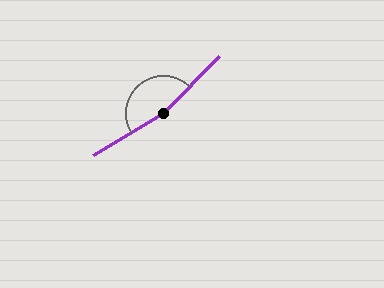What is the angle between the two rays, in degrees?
Approximately 165 degrees.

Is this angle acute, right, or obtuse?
It is obtuse.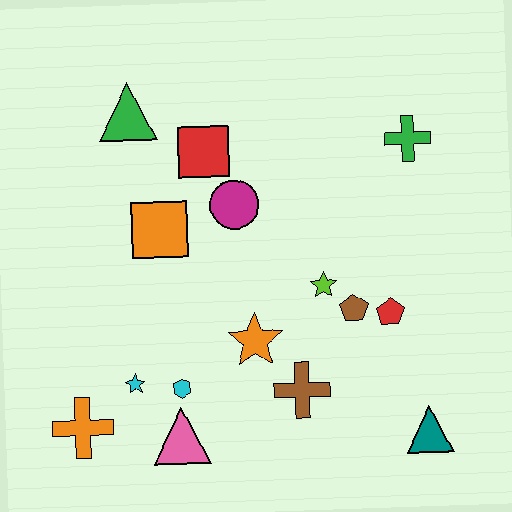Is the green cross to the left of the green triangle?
No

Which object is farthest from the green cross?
The orange cross is farthest from the green cross.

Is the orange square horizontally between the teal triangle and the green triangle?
Yes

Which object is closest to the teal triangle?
The red pentagon is closest to the teal triangle.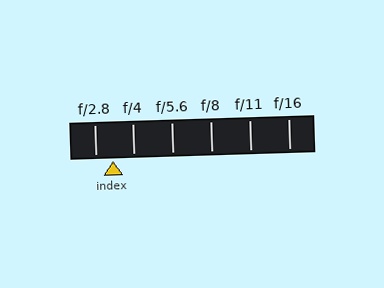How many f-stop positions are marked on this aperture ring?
There are 6 f-stop positions marked.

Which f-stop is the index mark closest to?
The index mark is closest to f/2.8.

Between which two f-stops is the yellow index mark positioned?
The index mark is between f/2.8 and f/4.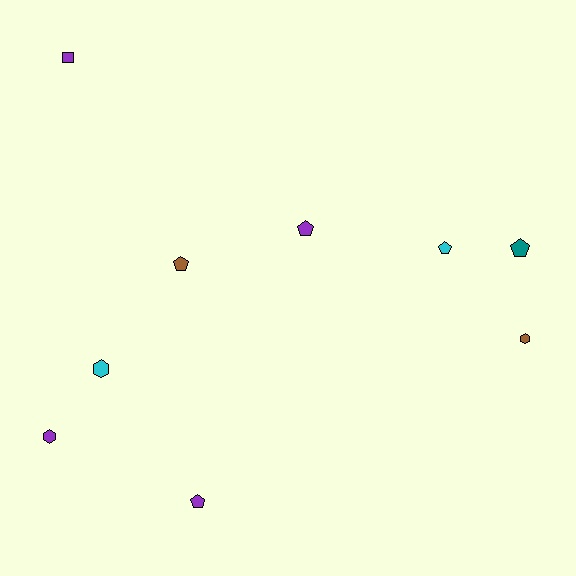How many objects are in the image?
There are 9 objects.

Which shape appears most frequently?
Pentagon, with 5 objects.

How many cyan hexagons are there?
There is 1 cyan hexagon.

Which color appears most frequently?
Purple, with 4 objects.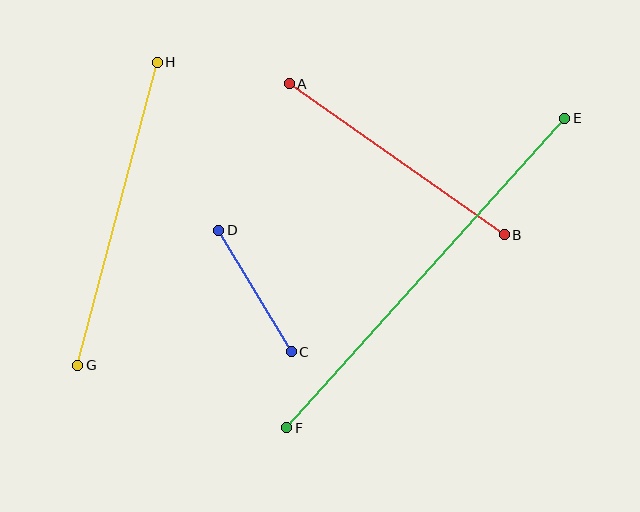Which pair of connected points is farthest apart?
Points E and F are farthest apart.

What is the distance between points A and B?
The distance is approximately 263 pixels.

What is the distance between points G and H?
The distance is approximately 313 pixels.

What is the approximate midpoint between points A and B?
The midpoint is at approximately (397, 159) pixels.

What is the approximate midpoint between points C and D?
The midpoint is at approximately (255, 291) pixels.